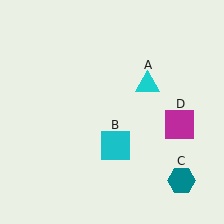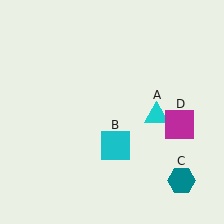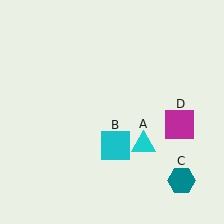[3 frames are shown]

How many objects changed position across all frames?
1 object changed position: cyan triangle (object A).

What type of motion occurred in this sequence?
The cyan triangle (object A) rotated clockwise around the center of the scene.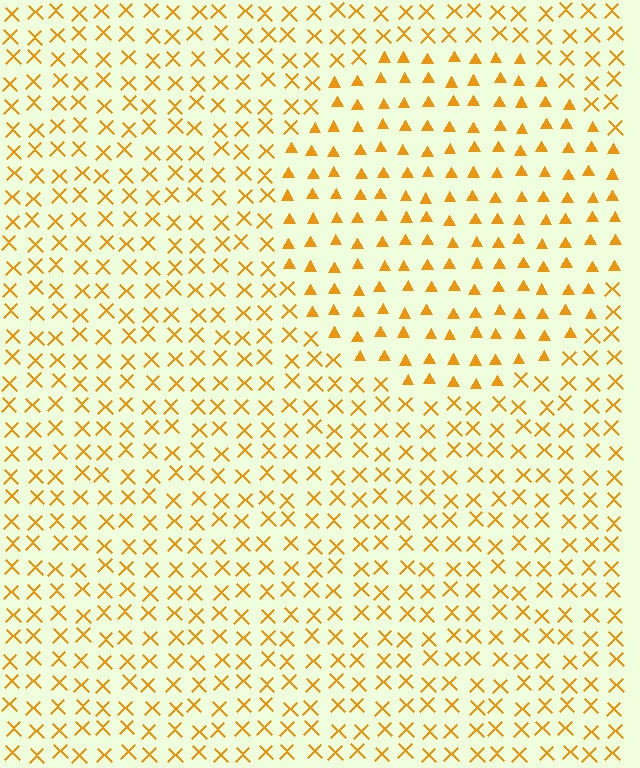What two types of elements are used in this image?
The image uses triangles inside the circle region and X marks outside it.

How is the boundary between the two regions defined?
The boundary is defined by a change in element shape: triangles inside vs. X marks outside. All elements share the same color and spacing.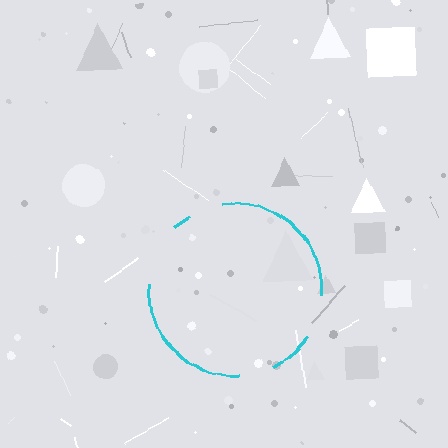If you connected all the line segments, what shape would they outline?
They would outline a circle.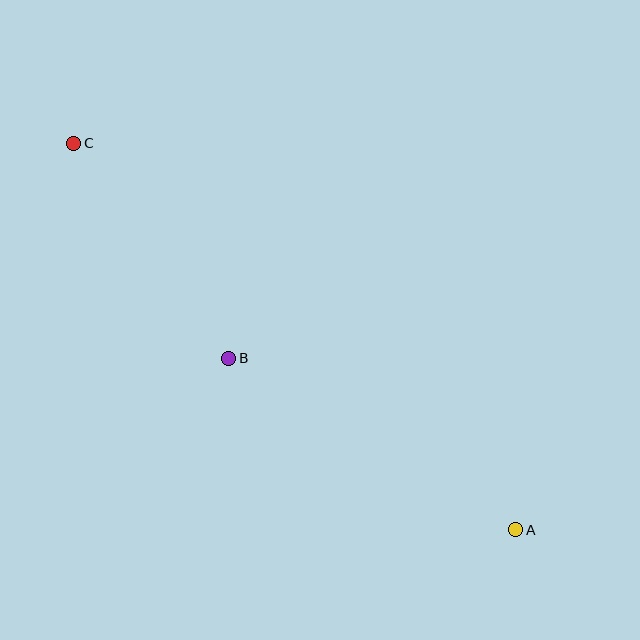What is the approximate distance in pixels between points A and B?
The distance between A and B is approximately 334 pixels.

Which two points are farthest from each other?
Points A and C are farthest from each other.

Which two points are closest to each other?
Points B and C are closest to each other.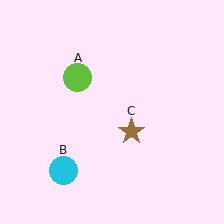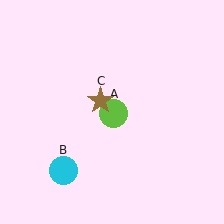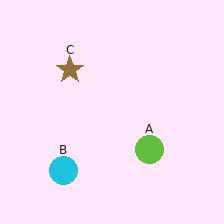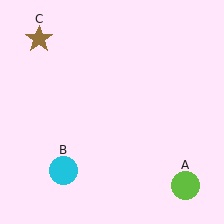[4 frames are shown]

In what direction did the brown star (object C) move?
The brown star (object C) moved up and to the left.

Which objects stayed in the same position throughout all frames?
Cyan circle (object B) remained stationary.